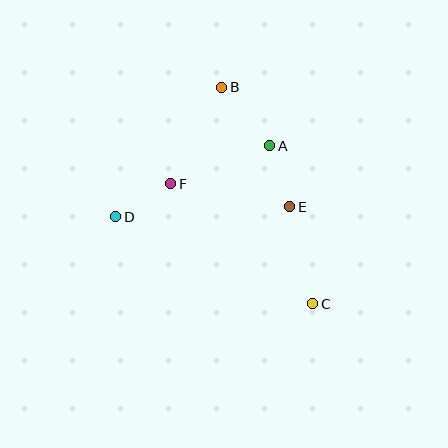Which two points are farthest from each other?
Points B and C are farthest from each other.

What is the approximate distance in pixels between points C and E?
The distance between C and E is approximately 100 pixels.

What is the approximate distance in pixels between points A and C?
The distance between A and C is approximately 164 pixels.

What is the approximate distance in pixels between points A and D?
The distance between A and D is approximately 169 pixels.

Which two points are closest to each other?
Points A and E are closest to each other.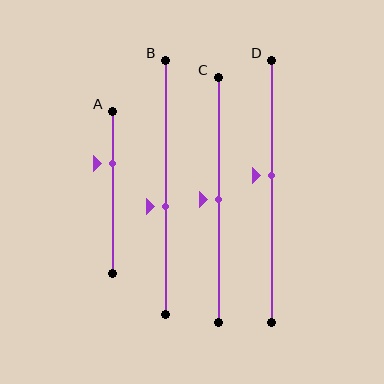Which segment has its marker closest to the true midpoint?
Segment C has its marker closest to the true midpoint.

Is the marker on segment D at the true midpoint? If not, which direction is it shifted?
No, the marker on segment D is shifted upward by about 6% of the segment length.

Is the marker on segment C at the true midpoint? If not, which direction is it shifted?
Yes, the marker on segment C is at the true midpoint.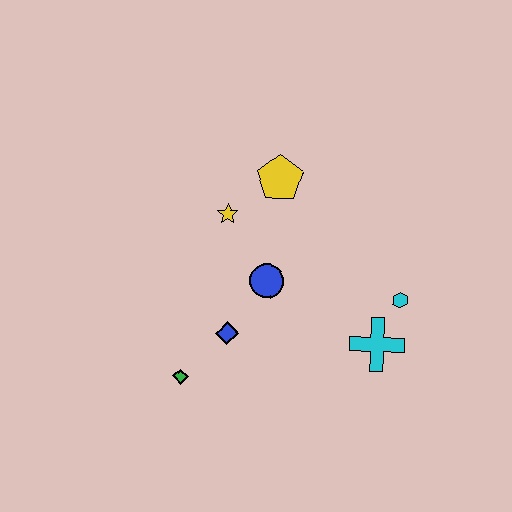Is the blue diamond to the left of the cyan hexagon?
Yes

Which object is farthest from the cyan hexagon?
The green diamond is farthest from the cyan hexagon.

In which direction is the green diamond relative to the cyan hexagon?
The green diamond is to the left of the cyan hexagon.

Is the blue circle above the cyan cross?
Yes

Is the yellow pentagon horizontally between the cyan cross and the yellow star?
Yes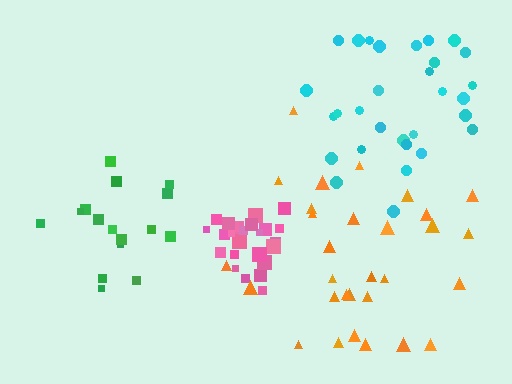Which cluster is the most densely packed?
Pink.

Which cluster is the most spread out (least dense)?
Orange.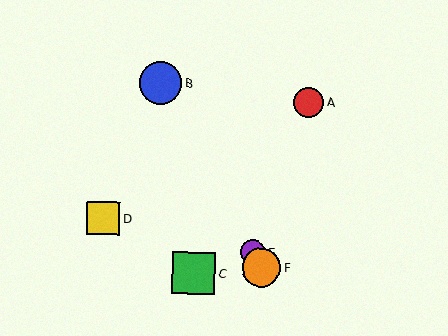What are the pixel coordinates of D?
Object D is at (103, 218).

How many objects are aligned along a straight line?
3 objects (B, E, F) are aligned along a straight line.